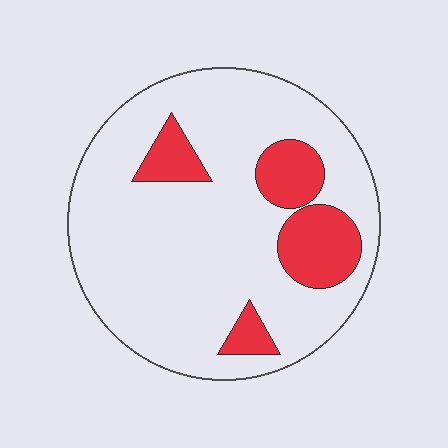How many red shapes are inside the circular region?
4.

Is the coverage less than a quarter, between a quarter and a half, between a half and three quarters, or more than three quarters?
Less than a quarter.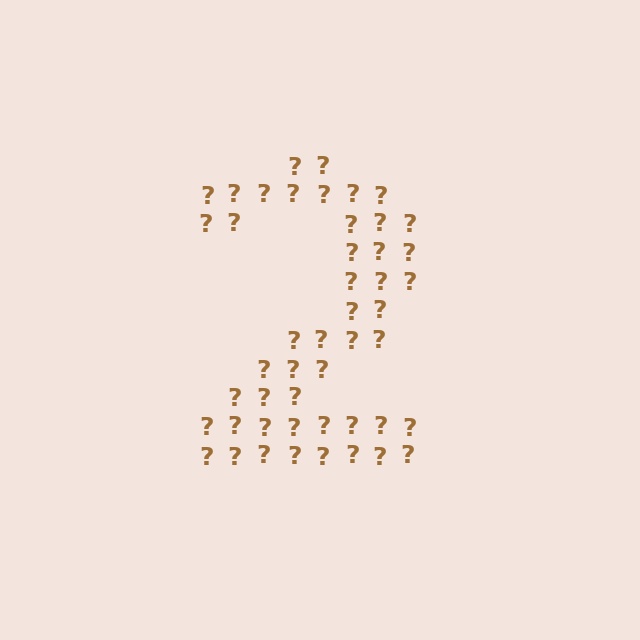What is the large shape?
The large shape is the digit 2.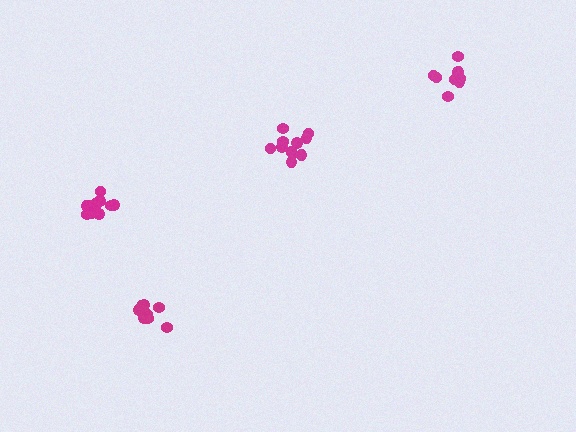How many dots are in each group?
Group 1: 11 dots, Group 2: 9 dots, Group 3: 9 dots, Group 4: 12 dots (41 total).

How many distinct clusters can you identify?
There are 4 distinct clusters.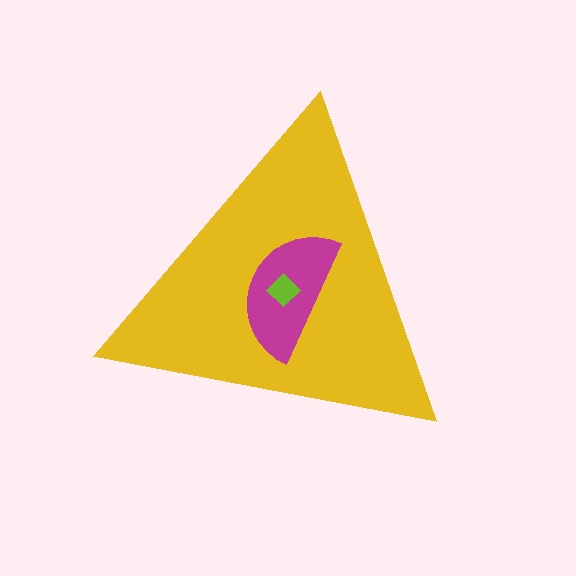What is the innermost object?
The lime diamond.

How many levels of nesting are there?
3.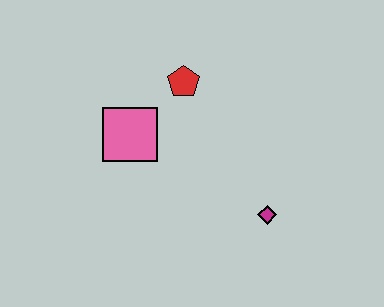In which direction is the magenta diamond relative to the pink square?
The magenta diamond is to the right of the pink square.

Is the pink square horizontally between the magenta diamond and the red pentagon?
No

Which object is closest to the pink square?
The red pentagon is closest to the pink square.